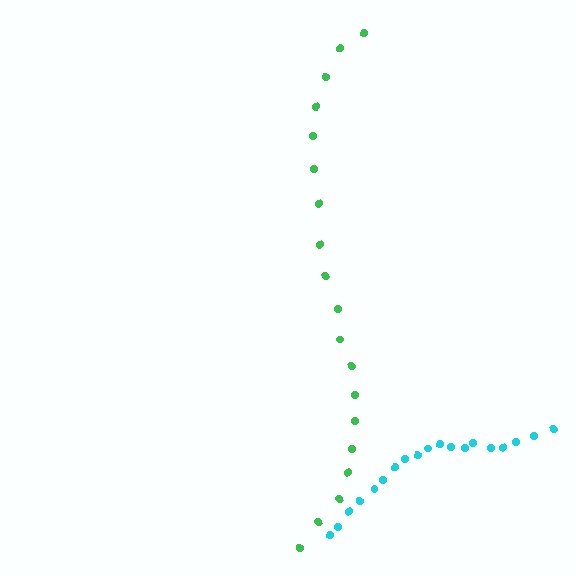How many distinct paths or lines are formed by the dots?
There are 2 distinct paths.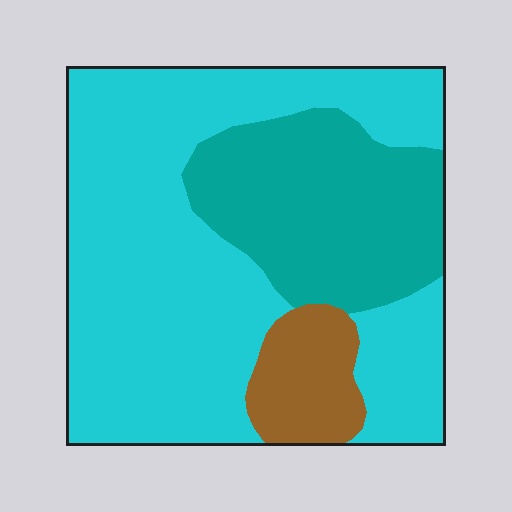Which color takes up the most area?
Cyan, at roughly 65%.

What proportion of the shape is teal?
Teal takes up between a quarter and a half of the shape.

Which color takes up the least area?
Brown, at roughly 10%.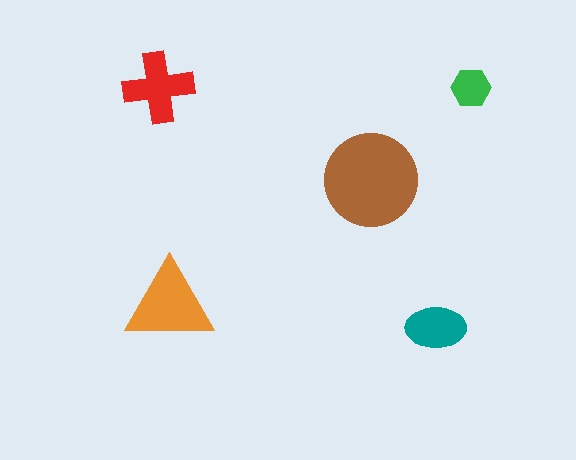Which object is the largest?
The brown circle.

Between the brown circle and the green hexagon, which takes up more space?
The brown circle.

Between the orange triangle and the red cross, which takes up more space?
The orange triangle.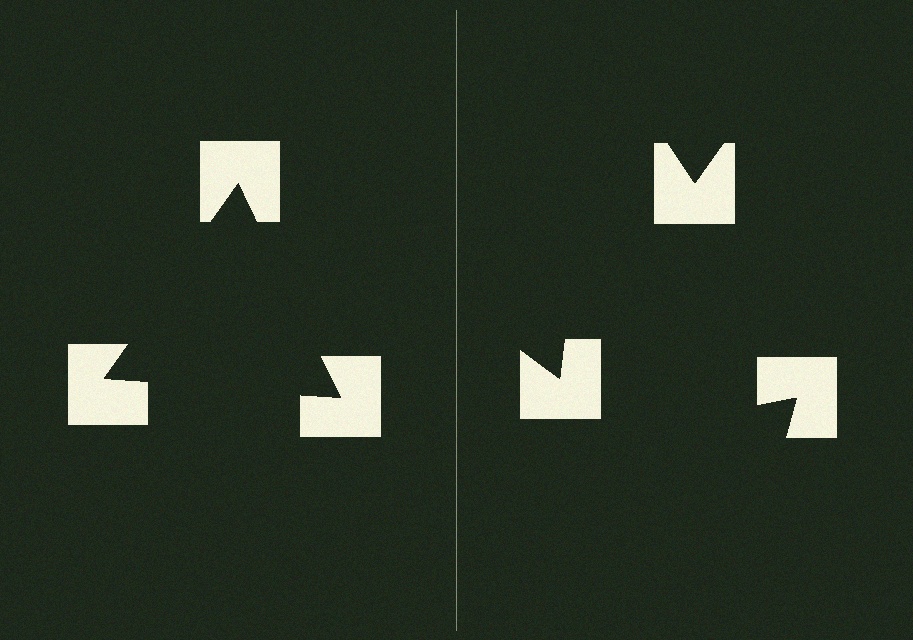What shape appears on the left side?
An illusory triangle.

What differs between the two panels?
The notched squares are positioned identically on both sides; only the wedge orientations differ. On the left they align to a triangle; on the right they are misaligned.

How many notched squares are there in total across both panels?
6 — 3 on each side.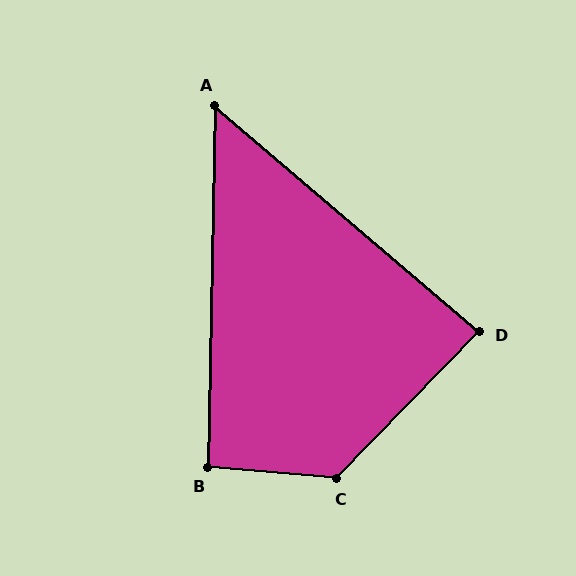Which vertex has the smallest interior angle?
A, at approximately 51 degrees.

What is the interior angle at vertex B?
Approximately 94 degrees (approximately right).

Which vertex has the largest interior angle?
C, at approximately 129 degrees.